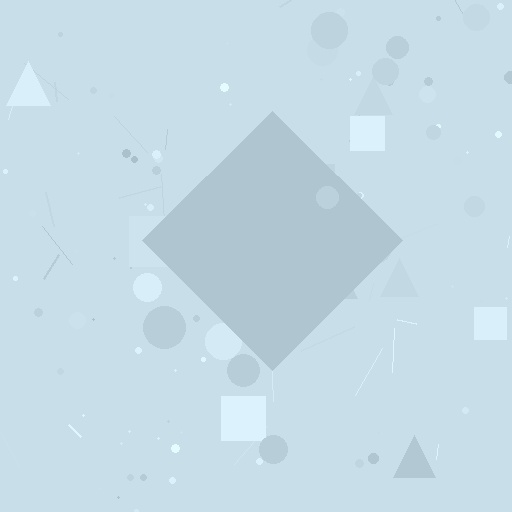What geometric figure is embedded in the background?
A diamond is embedded in the background.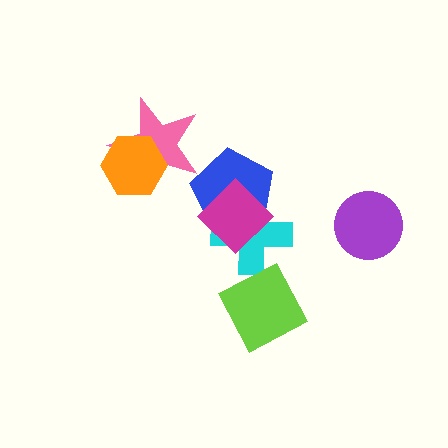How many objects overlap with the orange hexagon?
1 object overlaps with the orange hexagon.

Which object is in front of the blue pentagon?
The magenta diamond is in front of the blue pentagon.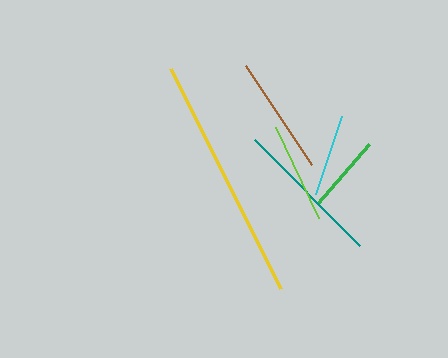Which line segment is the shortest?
The green line is the shortest at approximately 79 pixels.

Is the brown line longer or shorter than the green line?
The brown line is longer than the green line.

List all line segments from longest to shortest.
From longest to shortest: yellow, teal, brown, lime, cyan, green.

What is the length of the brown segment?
The brown segment is approximately 118 pixels long.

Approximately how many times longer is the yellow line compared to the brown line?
The yellow line is approximately 2.1 times the length of the brown line.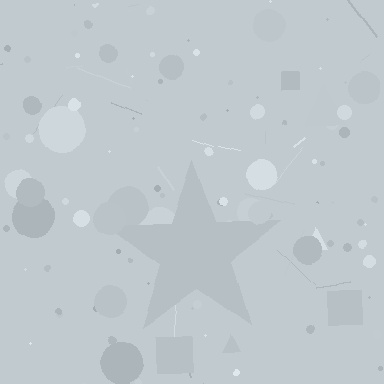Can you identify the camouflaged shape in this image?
The camouflaged shape is a star.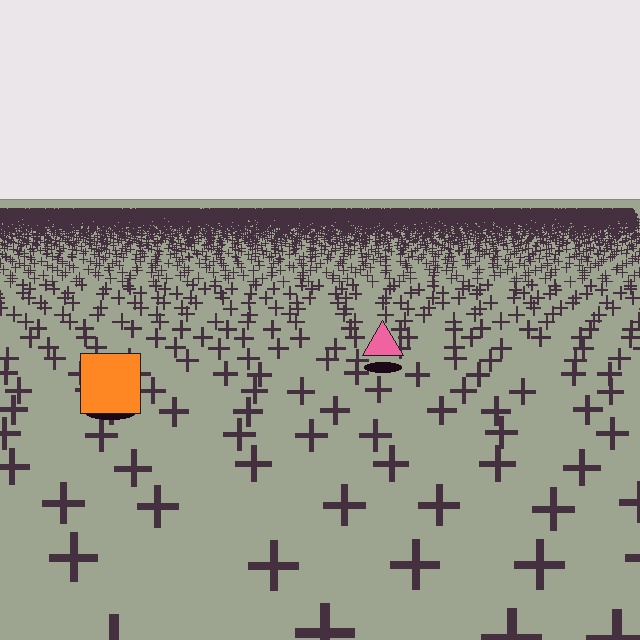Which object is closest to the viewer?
The orange square is closest. The texture marks near it are larger and more spread out.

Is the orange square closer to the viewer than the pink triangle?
Yes. The orange square is closer — you can tell from the texture gradient: the ground texture is coarser near it.